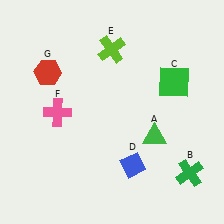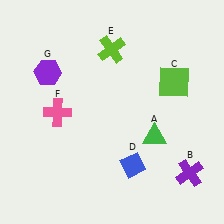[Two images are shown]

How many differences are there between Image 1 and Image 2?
There are 3 differences between the two images.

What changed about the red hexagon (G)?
In Image 1, G is red. In Image 2, it changed to purple.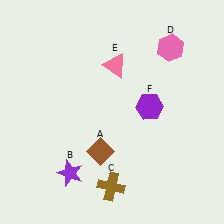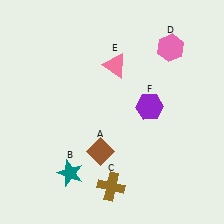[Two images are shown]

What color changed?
The star (B) changed from purple in Image 1 to teal in Image 2.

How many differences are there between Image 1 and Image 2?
There is 1 difference between the two images.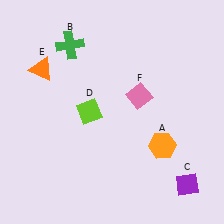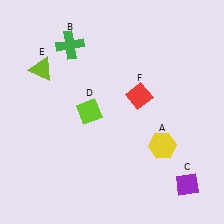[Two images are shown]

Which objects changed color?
A changed from orange to yellow. E changed from orange to lime. F changed from pink to red.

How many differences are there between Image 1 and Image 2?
There are 3 differences between the two images.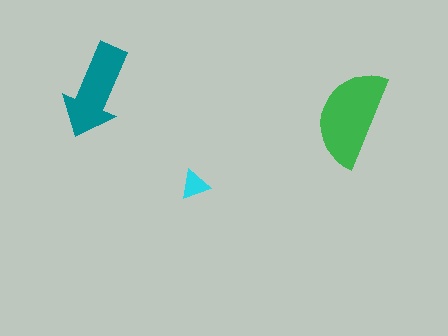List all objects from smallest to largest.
The cyan triangle, the teal arrow, the green semicircle.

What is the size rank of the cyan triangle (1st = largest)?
3rd.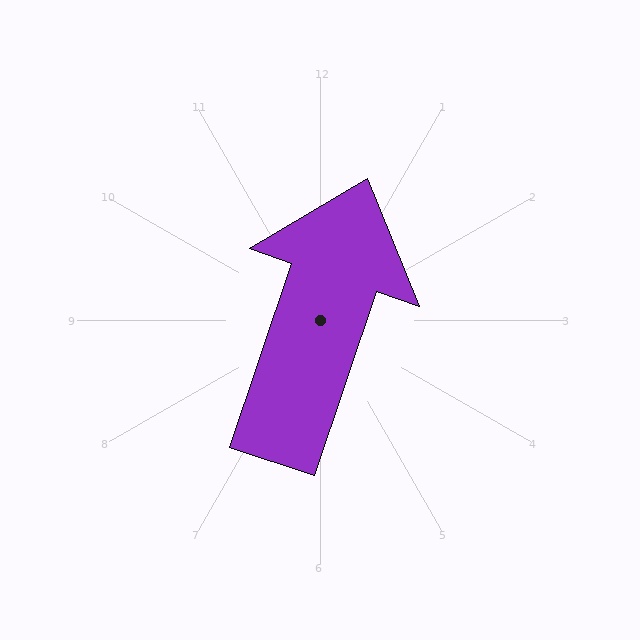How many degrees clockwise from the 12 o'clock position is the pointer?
Approximately 19 degrees.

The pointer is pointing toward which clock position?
Roughly 1 o'clock.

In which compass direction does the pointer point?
North.